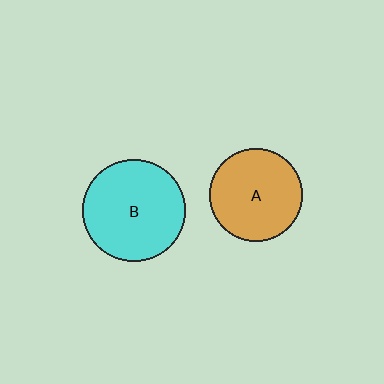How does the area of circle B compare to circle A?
Approximately 1.2 times.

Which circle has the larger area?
Circle B (cyan).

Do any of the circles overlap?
No, none of the circles overlap.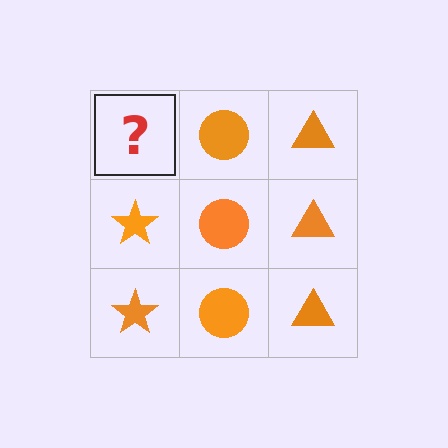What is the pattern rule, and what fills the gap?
The rule is that each column has a consistent shape. The gap should be filled with an orange star.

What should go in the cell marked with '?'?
The missing cell should contain an orange star.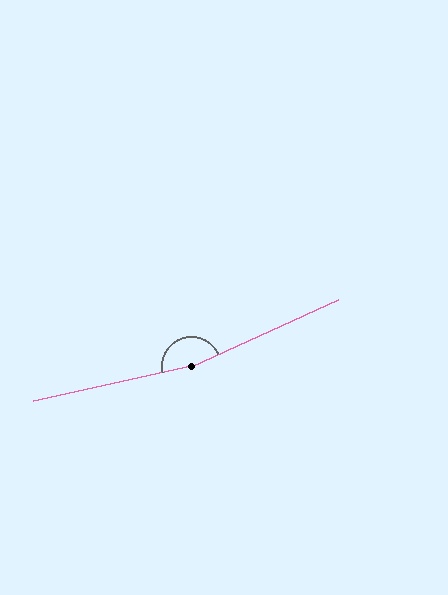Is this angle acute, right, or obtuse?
It is obtuse.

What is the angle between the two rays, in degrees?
Approximately 168 degrees.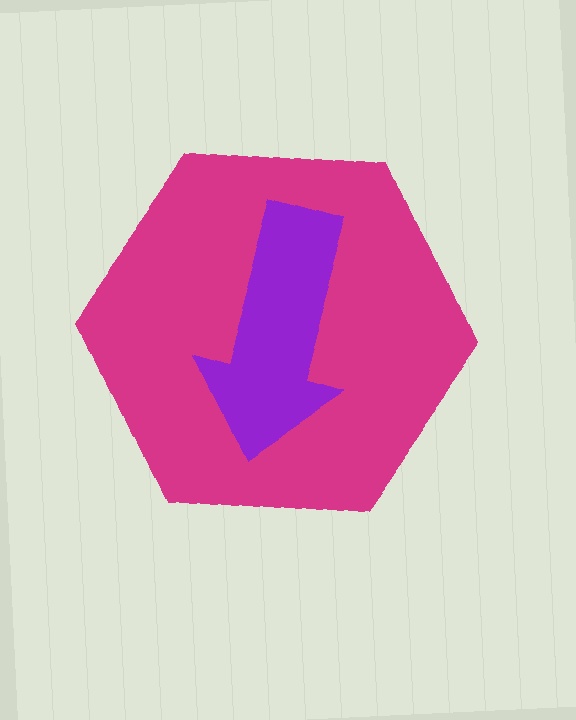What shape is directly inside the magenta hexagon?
The purple arrow.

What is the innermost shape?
The purple arrow.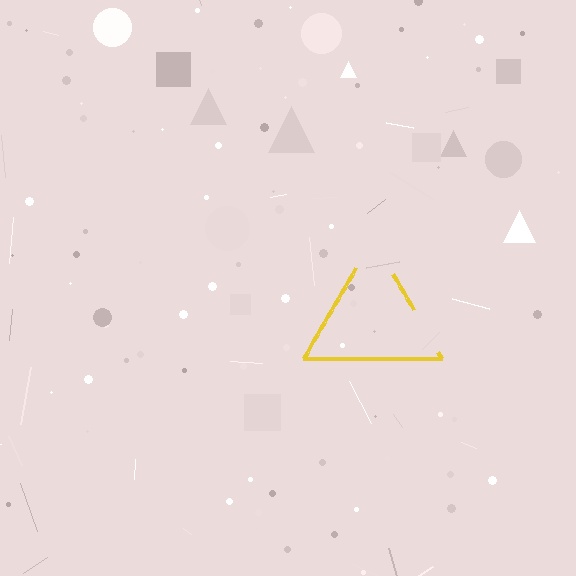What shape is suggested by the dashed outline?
The dashed outline suggests a triangle.